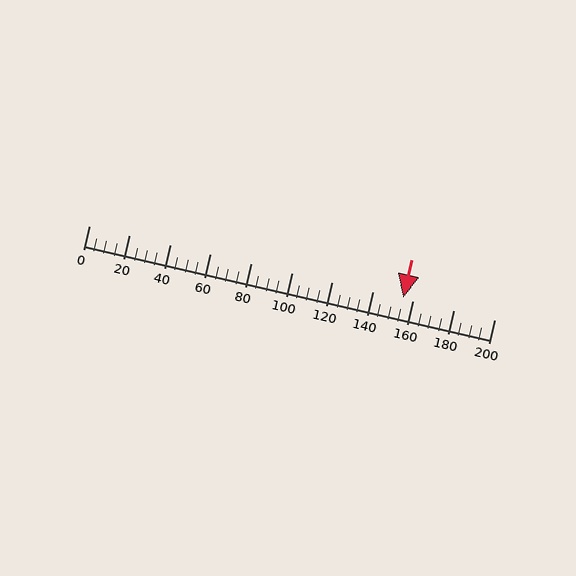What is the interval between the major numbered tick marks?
The major tick marks are spaced 20 units apart.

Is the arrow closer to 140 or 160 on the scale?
The arrow is closer to 160.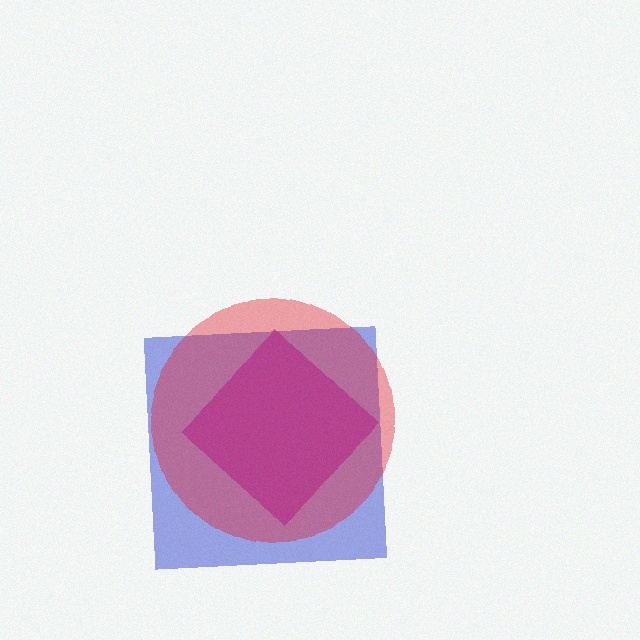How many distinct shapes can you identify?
There are 3 distinct shapes: a blue square, a purple diamond, a red circle.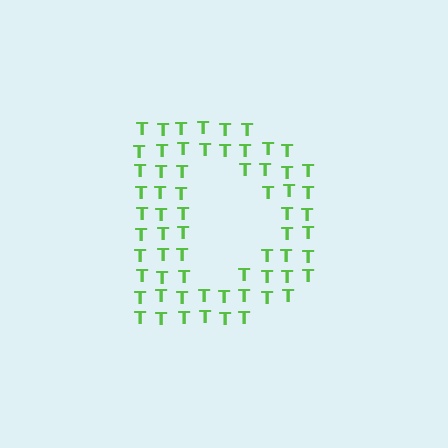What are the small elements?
The small elements are letter T's.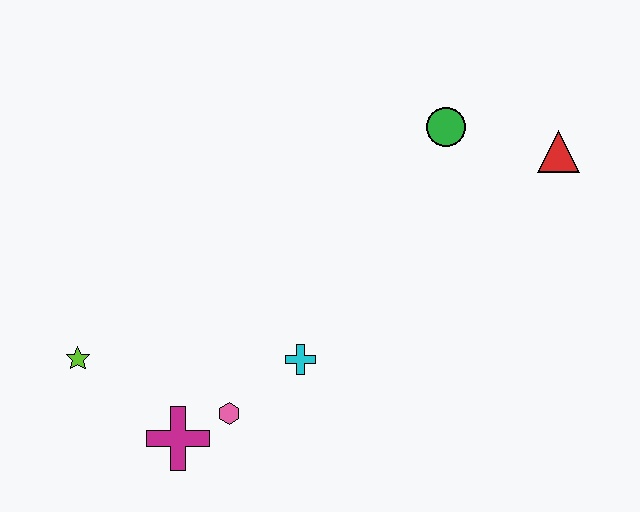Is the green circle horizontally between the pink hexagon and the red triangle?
Yes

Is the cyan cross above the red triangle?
No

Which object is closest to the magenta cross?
The pink hexagon is closest to the magenta cross.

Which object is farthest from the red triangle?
The lime star is farthest from the red triangle.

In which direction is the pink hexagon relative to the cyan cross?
The pink hexagon is to the left of the cyan cross.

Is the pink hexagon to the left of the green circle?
Yes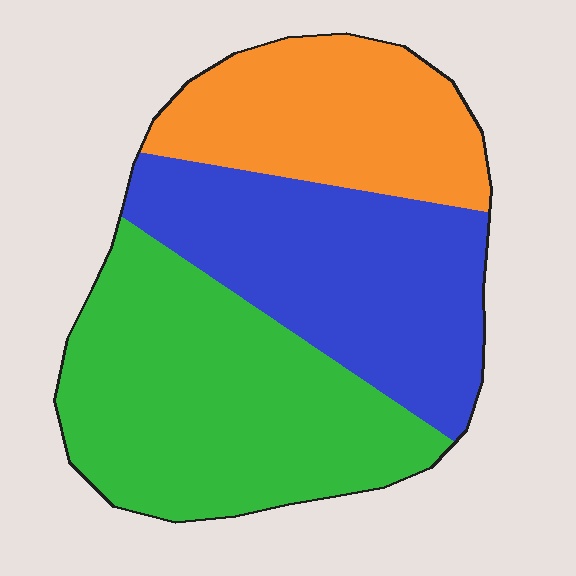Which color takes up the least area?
Orange, at roughly 25%.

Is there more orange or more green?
Green.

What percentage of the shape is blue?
Blue covers about 35% of the shape.